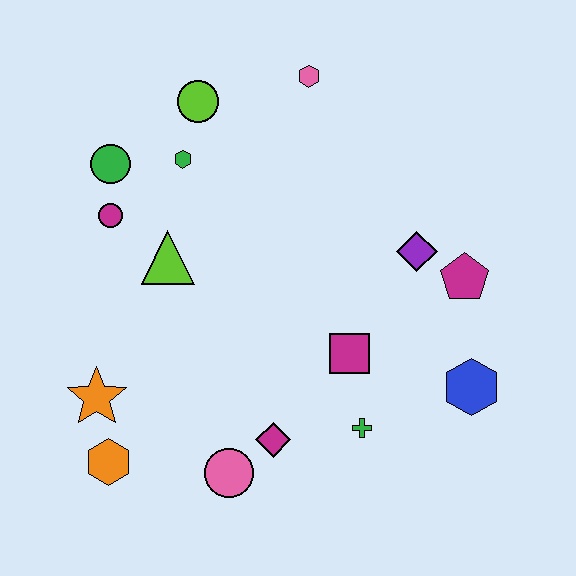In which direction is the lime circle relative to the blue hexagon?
The lime circle is above the blue hexagon.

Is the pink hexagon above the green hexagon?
Yes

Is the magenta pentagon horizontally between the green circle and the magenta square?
No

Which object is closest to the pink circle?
The magenta diamond is closest to the pink circle.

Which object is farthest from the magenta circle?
The blue hexagon is farthest from the magenta circle.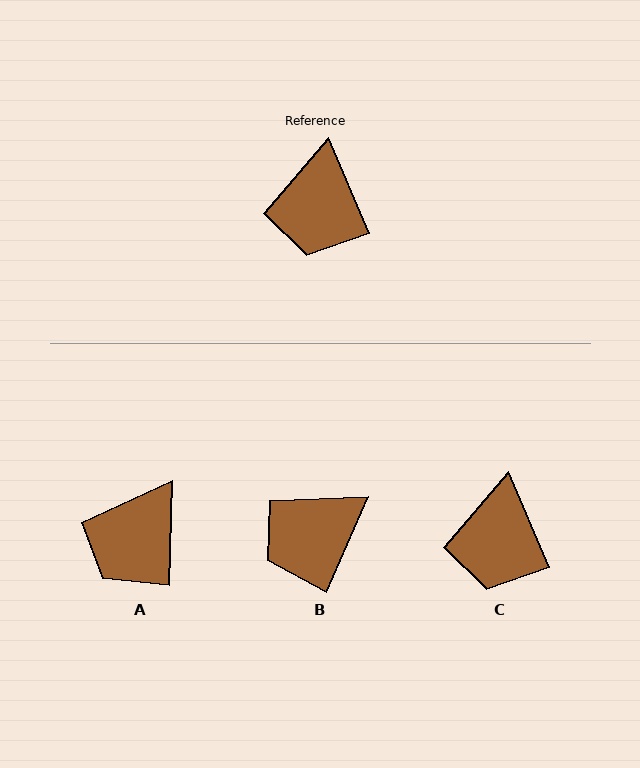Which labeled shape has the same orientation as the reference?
C.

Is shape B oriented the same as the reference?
No, it is off by about 47 degrees.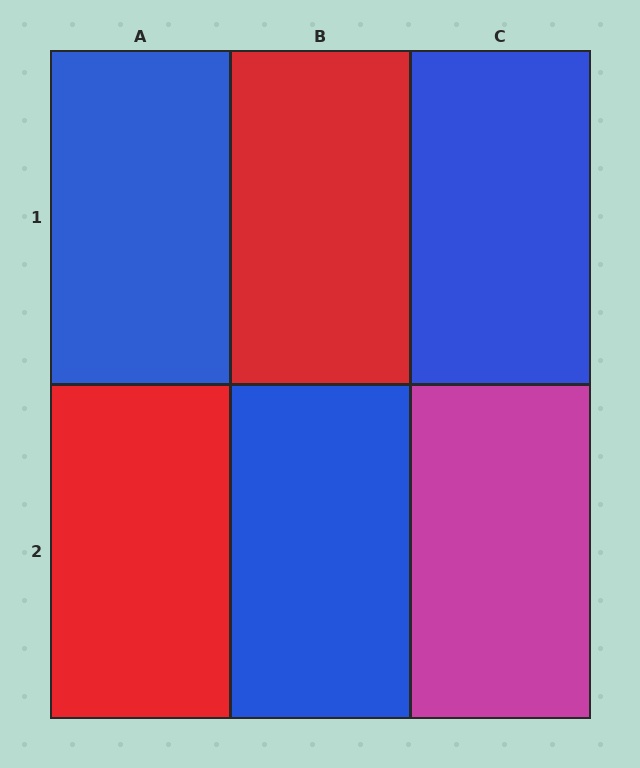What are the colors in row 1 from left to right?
Blue, red, blue.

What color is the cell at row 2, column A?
Red.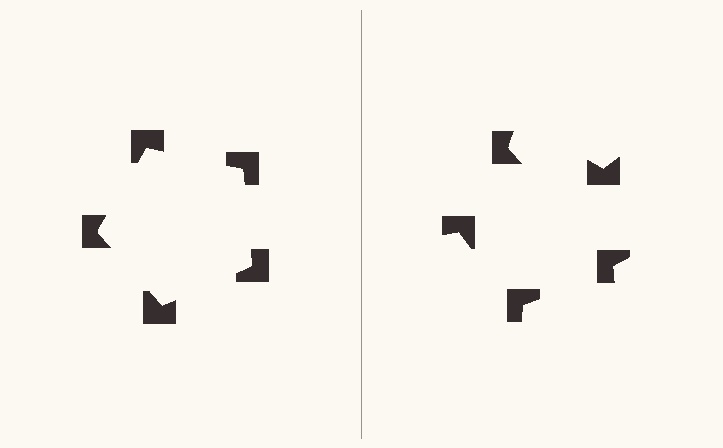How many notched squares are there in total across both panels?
10 — 5 on each side.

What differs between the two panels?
The notched squares are positioned identically on both sides; only the wedge orientations differ. On the left they align to a pentagon; on the right they are misaligned.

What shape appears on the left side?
An illusory pentagon.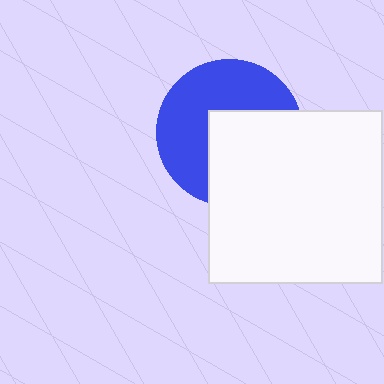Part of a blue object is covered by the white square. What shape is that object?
It is a circle.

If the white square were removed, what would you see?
You would see the complete blue circle.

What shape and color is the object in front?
The object in front is a white square.